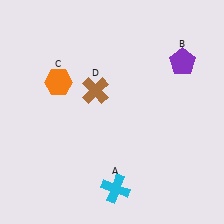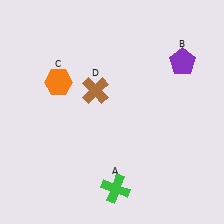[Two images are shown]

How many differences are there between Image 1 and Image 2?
There is 1 difference between the two images.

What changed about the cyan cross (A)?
In Image 1, A is cyan. In Image 2, it changed to green.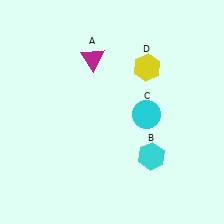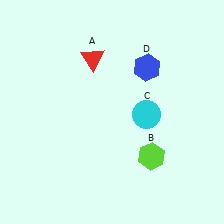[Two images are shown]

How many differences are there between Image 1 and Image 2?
There are 3 differences between the two images.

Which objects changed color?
A changed from magenta to red. B changed from cyan to lime. D changed from yellow to blue.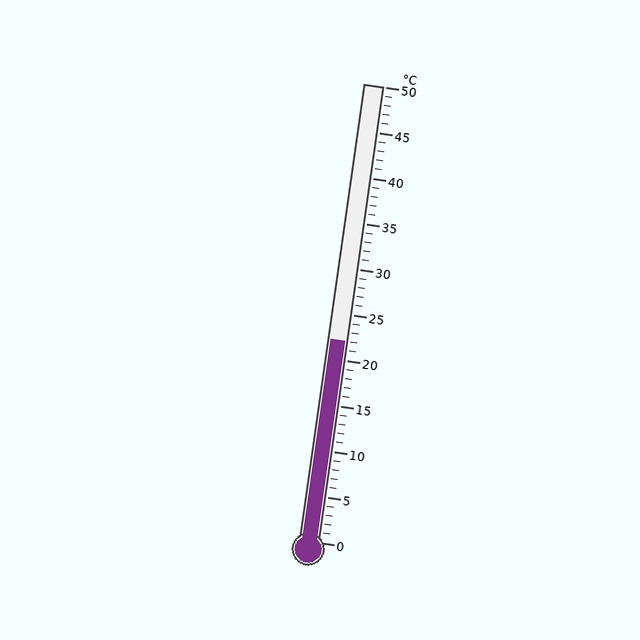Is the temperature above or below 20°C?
The temperature is above 20°C.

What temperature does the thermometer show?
The thermometer shows approximately 22°C.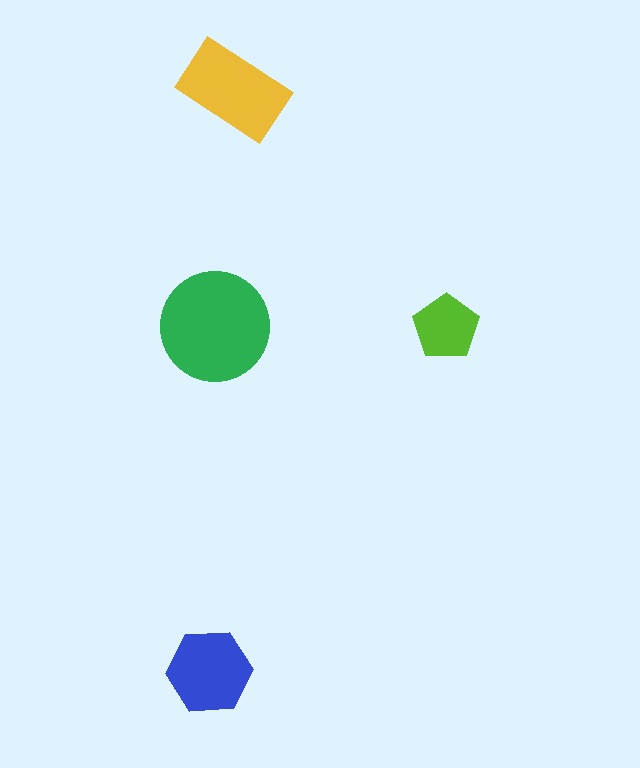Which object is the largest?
The green circle.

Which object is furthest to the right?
The lime pentagon is rightmost.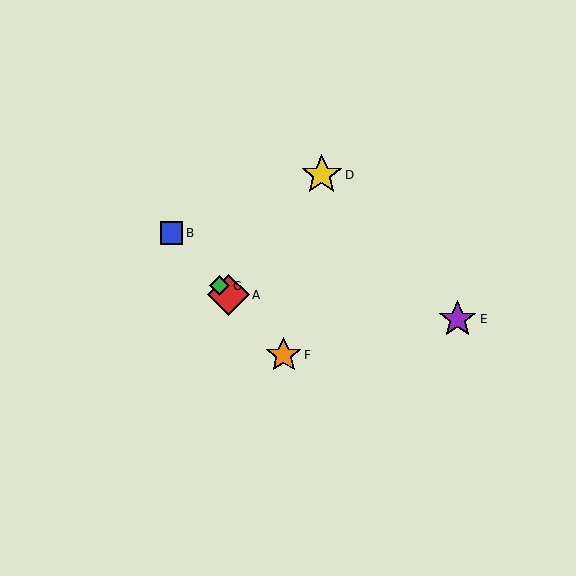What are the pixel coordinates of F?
Object F is at (284, 355).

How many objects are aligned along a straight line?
4 objects (A, B, C, F) are aligned along a straight line.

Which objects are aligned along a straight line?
Objects A, B, C, F are aligned along a straight line.